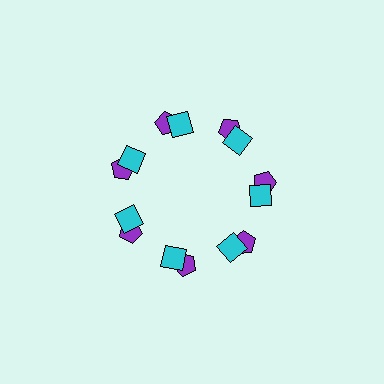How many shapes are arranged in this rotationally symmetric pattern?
There are 14 shapes, arranged in 7 groups of 2.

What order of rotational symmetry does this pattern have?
This pattern has 7-fold rotational symmetry.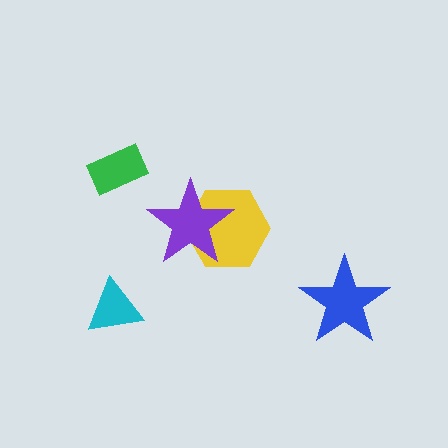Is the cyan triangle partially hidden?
No, no other shape covers it.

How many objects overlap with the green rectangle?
0 objects overlap with the green rectangle.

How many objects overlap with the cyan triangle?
0 objects overlap with the cyan triangle.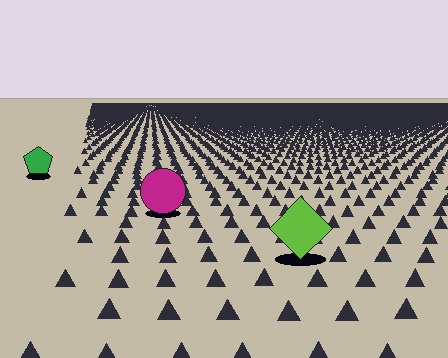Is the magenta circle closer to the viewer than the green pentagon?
Yes. The magenta circle is closer — you can tell from the texture gradient: the ground texture is coarser near it.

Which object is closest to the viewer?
The lime diamond is closest. The texture marks near it are larger and more spread out.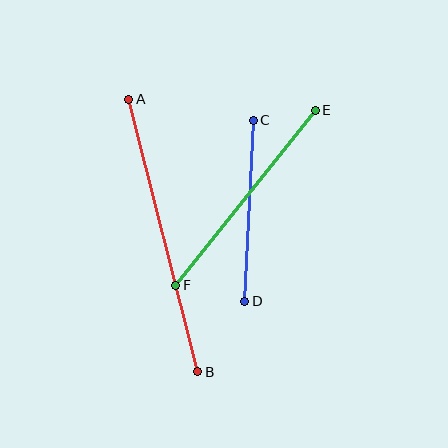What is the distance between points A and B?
The distance is approximately 281 pixels.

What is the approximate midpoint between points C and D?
The midpoint is at approximately (249, 211) pixels.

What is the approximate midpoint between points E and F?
The midpoint is at approximately (246, 198) pixels.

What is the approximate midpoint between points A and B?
The midpoint is at approximately (163, 236) pixels.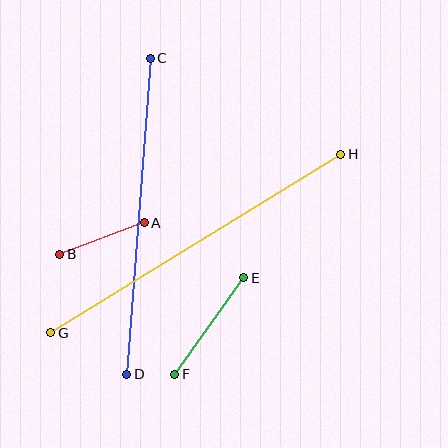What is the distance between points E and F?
The distance is approximately 118 pixels.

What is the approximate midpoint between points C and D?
The midpoint is at approximately (139, 216) pixels.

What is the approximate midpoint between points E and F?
The midpoint is at approximately (209, 326) pixels.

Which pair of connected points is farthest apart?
Points G and H are farthest apart.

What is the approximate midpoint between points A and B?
The midpoint is at approximately (102, 238) pixels.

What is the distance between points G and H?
The distance is approximately 341 pixels.